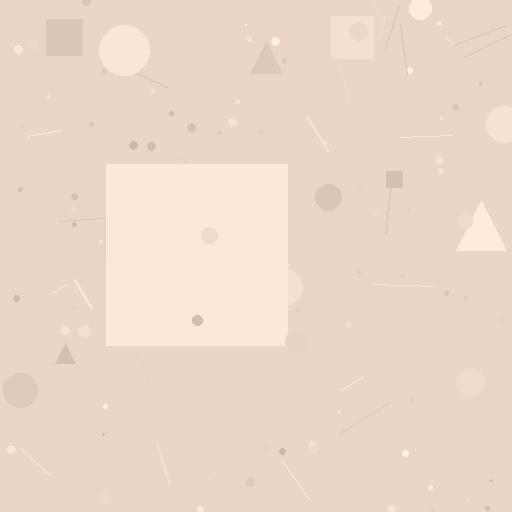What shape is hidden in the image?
A square is hidden in the image.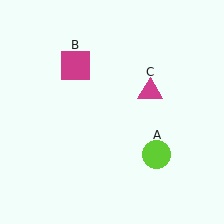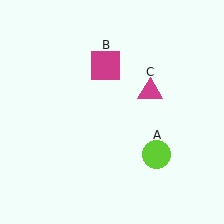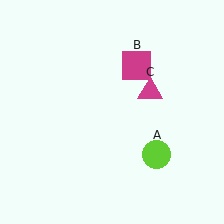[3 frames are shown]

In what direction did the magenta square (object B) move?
The magenta square (object B) moved right.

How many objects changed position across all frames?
1 object changed position: magenta square (object B).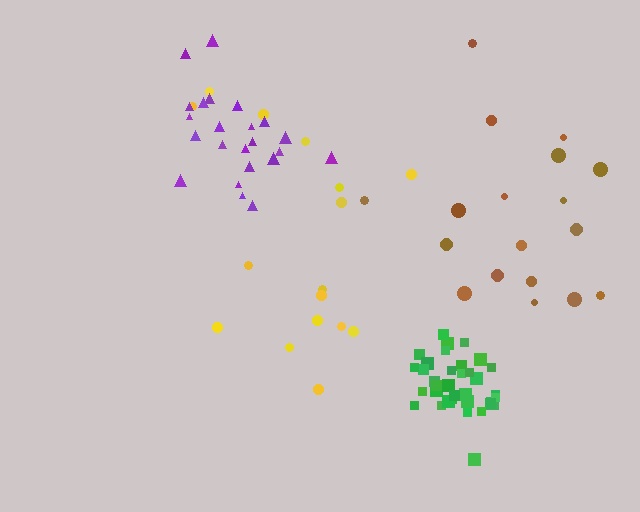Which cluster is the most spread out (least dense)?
Yellow.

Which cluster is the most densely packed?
Green.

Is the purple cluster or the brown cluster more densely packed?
Purple.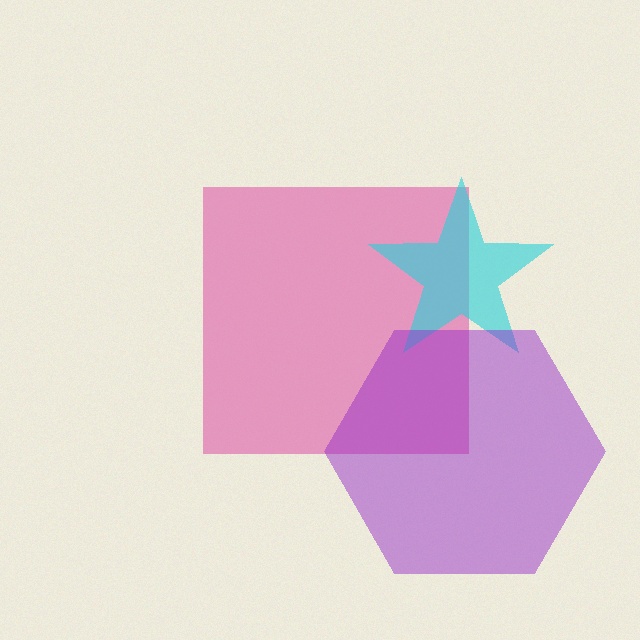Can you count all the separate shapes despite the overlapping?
Yes, there are 3 separate shapes.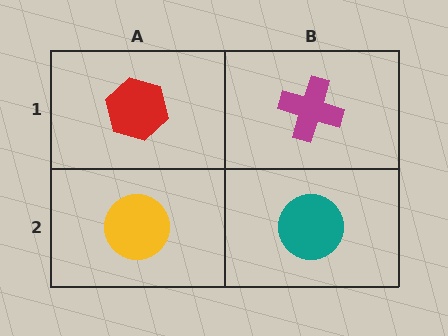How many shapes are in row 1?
2 shapes.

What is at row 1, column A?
A red hexagon.